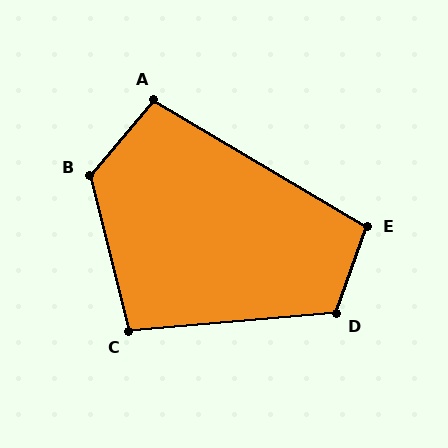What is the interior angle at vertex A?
Approximately 99 degrees (obtuse).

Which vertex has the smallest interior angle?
C, at approximately 99 degrees.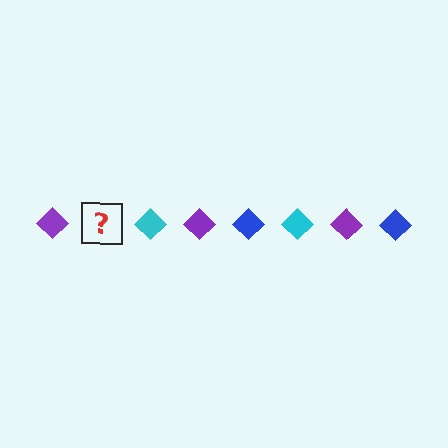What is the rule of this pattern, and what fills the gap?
The rule is that the pattern cycles through purple, blue, cyan diamonds. The gap should be filled with a blue diamond.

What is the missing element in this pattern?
The missing element is a blue diamond.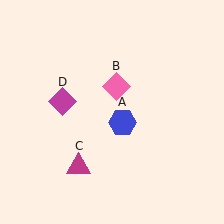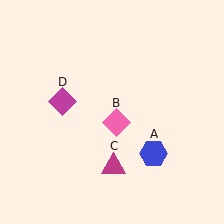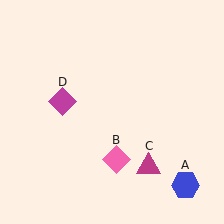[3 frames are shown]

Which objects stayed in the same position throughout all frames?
Magenta diamond (object D) remained stationary.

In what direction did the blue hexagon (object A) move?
The blue hexagon (object A) moved down and to the right.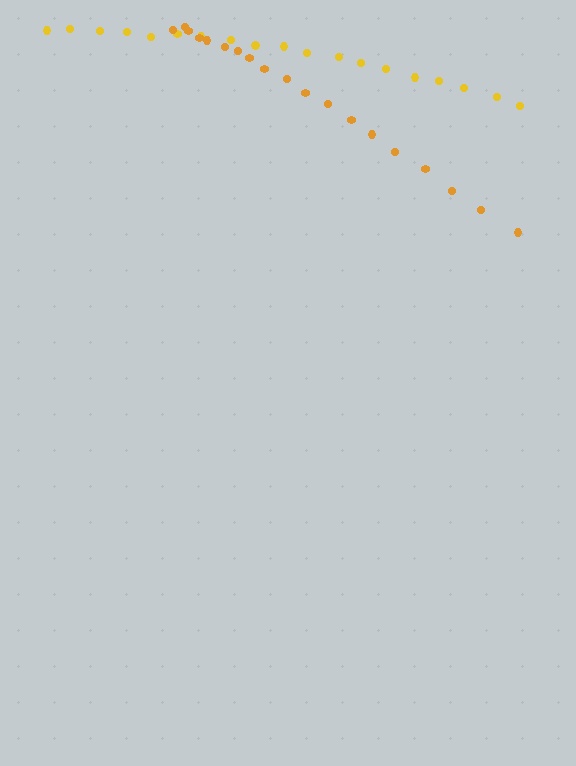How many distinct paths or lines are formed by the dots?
There are 2 distinct paths.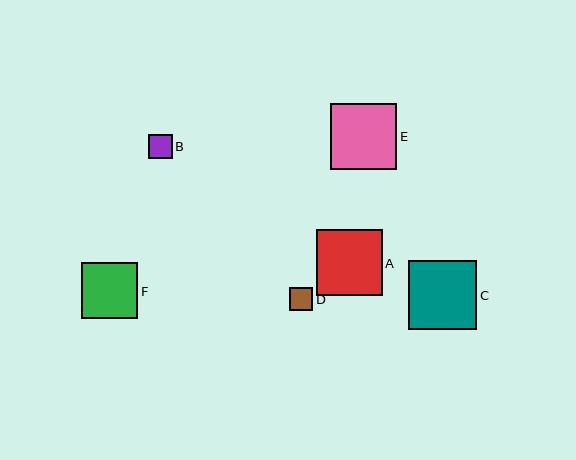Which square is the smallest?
Square D is the smallest with a size of approximately 23 pixels.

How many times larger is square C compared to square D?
Square C is approximately 2.9 times the size of square D.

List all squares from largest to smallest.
From largest to smallest: C, E, A, F, B, D.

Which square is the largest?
Square C is the largest with a size of approximately 68 pixels.